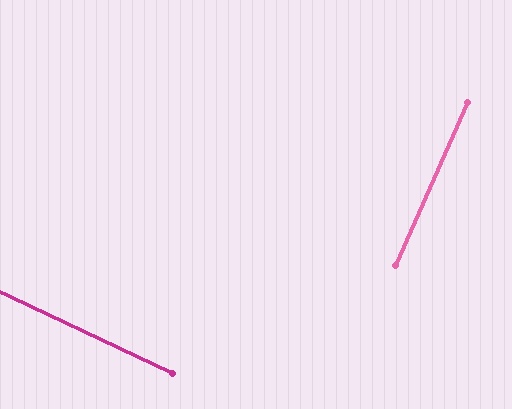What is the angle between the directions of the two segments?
Approximately 89 degrees.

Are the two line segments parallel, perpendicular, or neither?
Perpendicular — they meet at approximately 89°.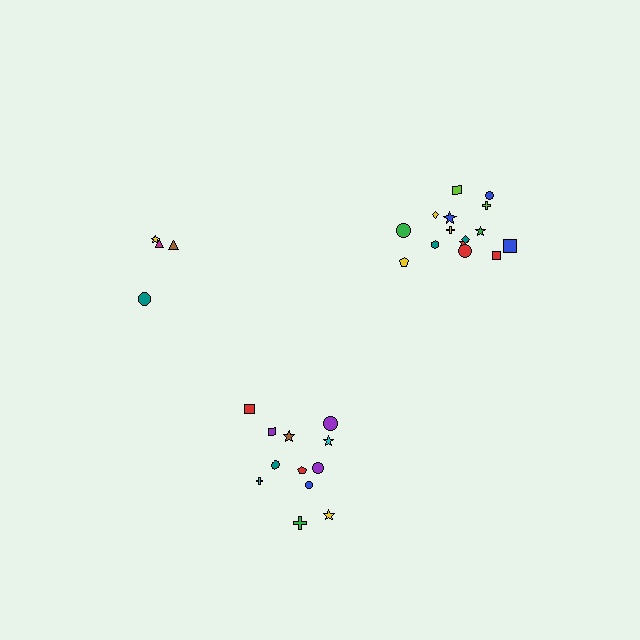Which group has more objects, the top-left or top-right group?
The top-right group.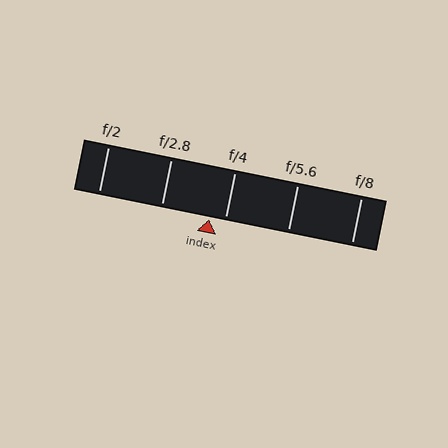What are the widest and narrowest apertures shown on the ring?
The widest aperture shown is f/2 and the narrowest is f/8.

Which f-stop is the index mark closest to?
The index mark is closest to f/4.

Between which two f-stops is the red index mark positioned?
The index mark is between f/2.8 and f/4.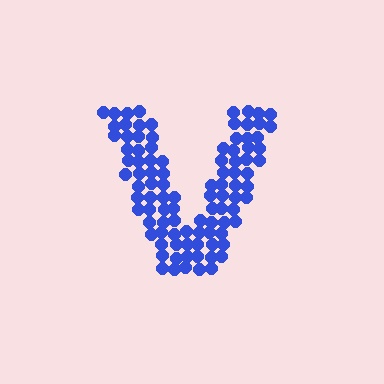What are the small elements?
The small elements are circles.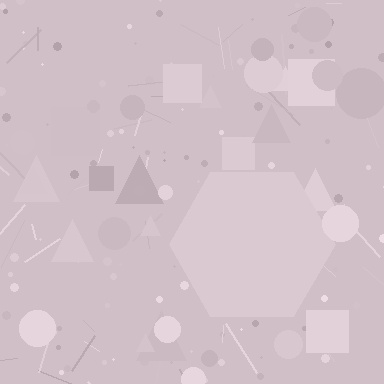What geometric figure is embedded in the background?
A hexagon is embedded in the background.